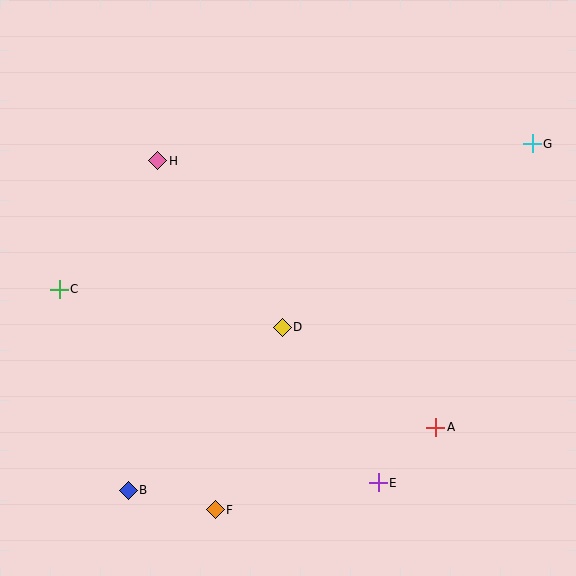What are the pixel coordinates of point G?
Point G is at (532, 144).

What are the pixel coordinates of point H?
Point H is at (158, 161).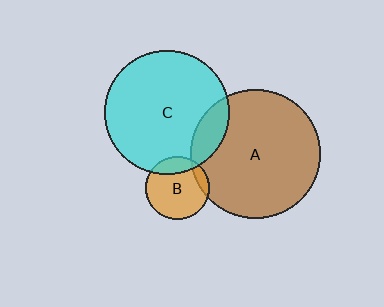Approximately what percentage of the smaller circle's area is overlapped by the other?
Approximately 20%.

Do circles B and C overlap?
Yes.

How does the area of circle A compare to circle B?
Approximately 4.2 times.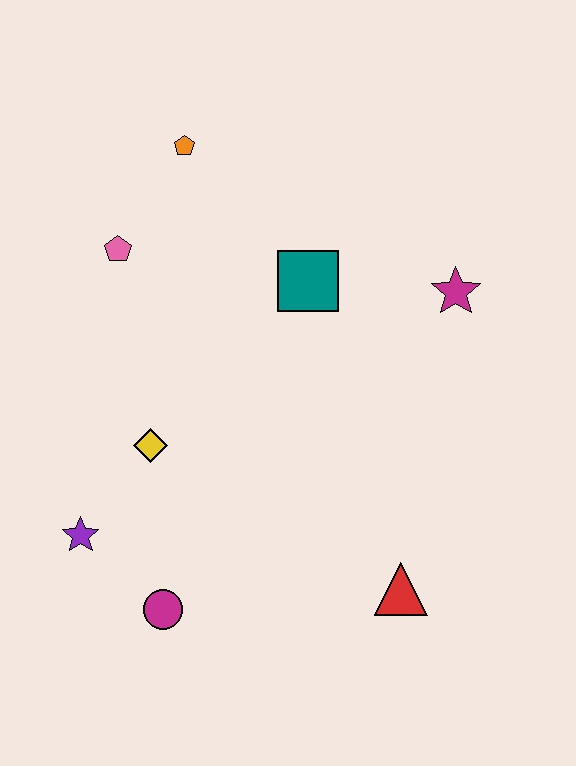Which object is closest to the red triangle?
The magenta circle is closest to the red triangle.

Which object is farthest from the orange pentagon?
The red triangle is farthest from the orange pentagon.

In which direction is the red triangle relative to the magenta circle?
The red triangle is to the right of the magenta circle.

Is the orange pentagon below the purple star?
No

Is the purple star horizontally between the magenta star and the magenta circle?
No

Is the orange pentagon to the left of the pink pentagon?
No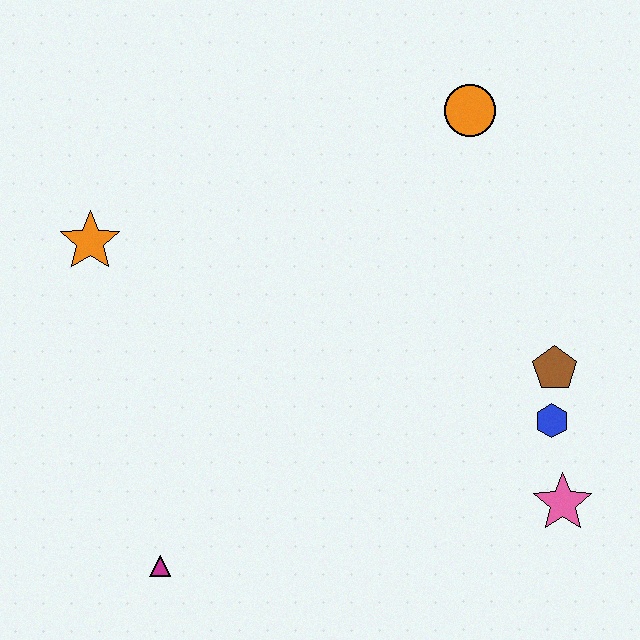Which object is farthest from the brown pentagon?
The orange star is farthest from the brown pentagon.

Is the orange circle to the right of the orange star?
Yes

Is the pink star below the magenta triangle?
No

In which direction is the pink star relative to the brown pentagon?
The pink star is below the brown pentagon.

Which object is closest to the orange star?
The magenta triangle is closest to the orange star.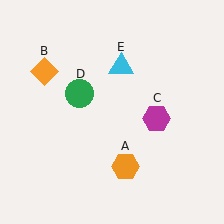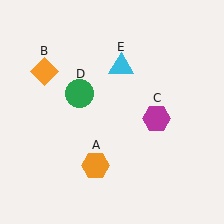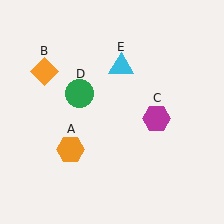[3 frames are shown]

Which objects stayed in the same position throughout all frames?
Orange diamond (object B) and magenta hexagon (object C) and green circle (object D) and cyan triangle (object E) remained stationary.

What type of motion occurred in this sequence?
The orange hexagon (object A) rotated clockwise around the center of the scene.